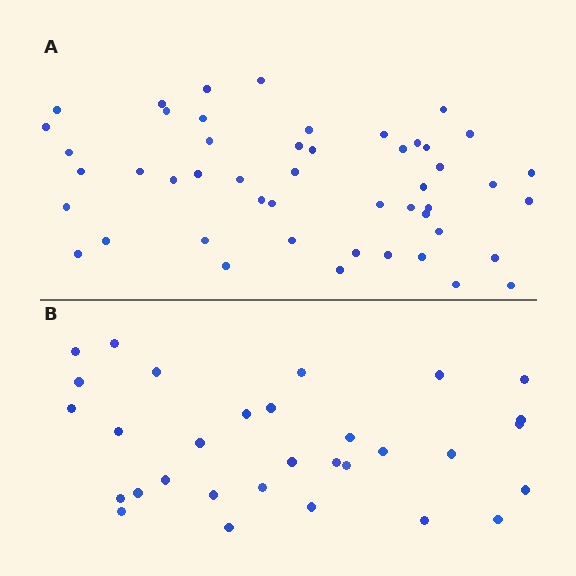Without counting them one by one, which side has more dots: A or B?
Region A (the top region) has more dots.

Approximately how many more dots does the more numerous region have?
Region A has approximately 20 more dots than region B.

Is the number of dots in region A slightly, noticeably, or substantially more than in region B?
Region A has substantially more. The ratio is roughly 1.6 to 1.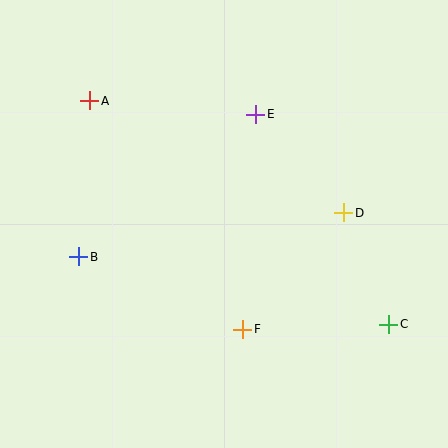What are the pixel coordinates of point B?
Point B is at (79, 257).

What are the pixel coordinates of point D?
Point D is at (344, 213).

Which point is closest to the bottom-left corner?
Point B is closest to the bottom-left corner.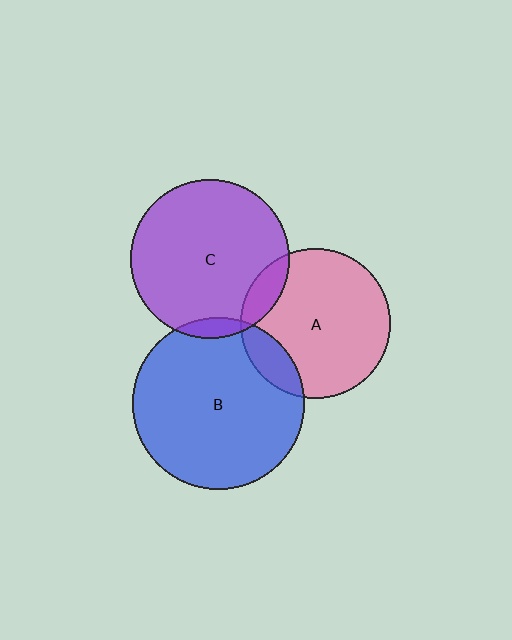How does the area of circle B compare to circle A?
Approximately 1.3 times.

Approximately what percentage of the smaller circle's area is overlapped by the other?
Approximately 5%.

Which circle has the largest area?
Circle B (blue).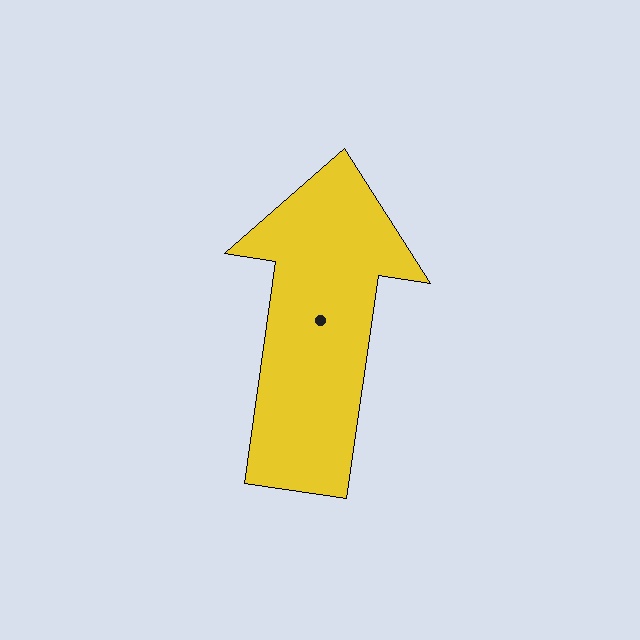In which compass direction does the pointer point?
North.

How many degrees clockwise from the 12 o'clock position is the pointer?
Approximately 8 degrees.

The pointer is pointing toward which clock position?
Roughly 12 o'clock.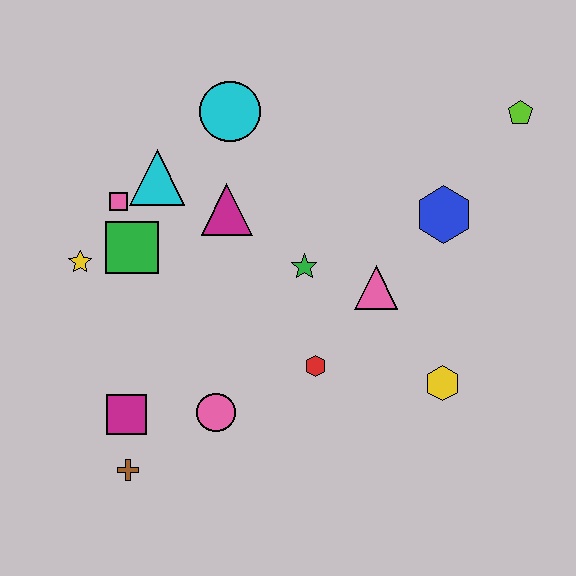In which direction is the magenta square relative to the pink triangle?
The magenta square is to the left of the pink triangle.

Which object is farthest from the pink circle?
The lime pentagon is farthest from the pink circle.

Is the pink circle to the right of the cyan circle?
No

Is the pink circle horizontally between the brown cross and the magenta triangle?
Yes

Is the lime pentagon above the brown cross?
Yes